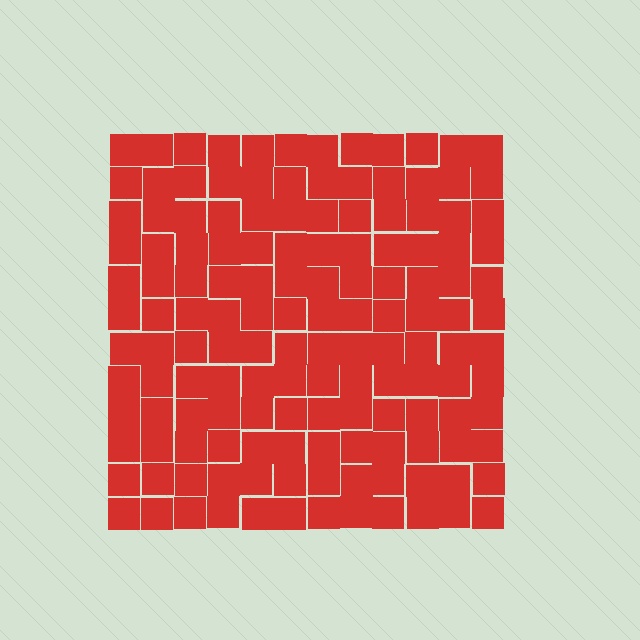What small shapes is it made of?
It is made of small squares.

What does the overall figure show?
The overall figure shows a square.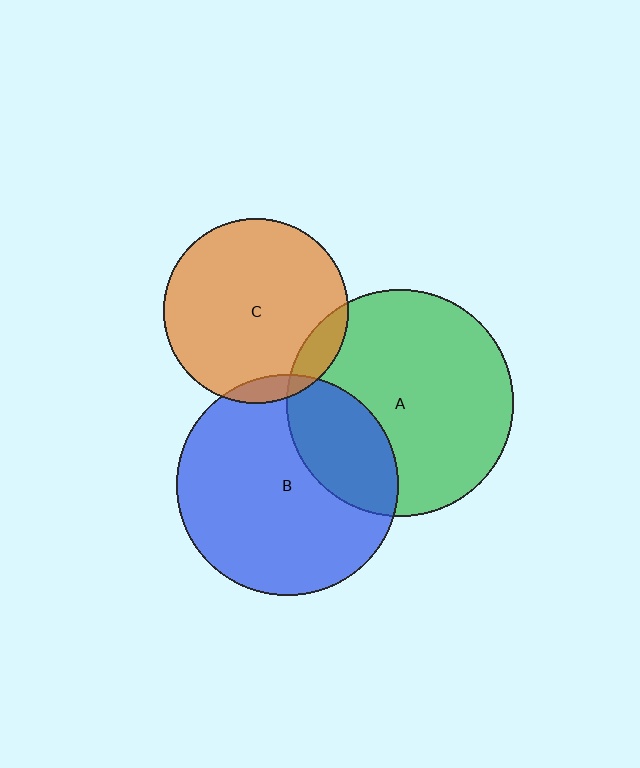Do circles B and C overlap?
Yes.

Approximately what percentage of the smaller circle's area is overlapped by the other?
Approximately 5%.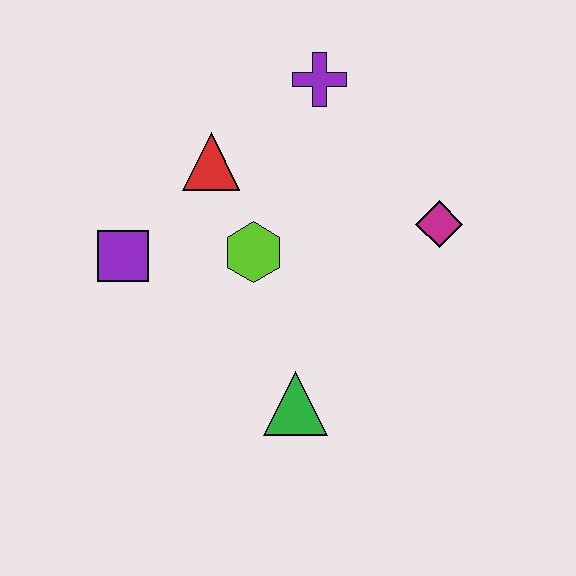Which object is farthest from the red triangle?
The green triangle is farthest from the red triangle.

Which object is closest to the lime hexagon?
The red triangle is closest to the lime hexagon.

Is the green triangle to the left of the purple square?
No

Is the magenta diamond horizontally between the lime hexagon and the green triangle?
No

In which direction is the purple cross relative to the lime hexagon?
The purple cross is above the lime hexagon.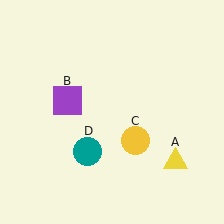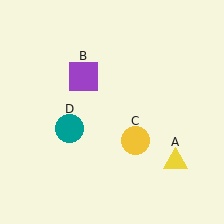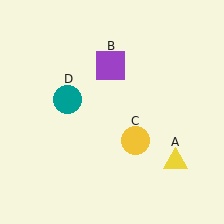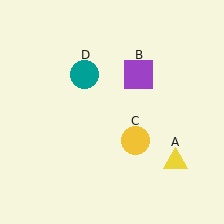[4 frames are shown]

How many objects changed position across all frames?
2 objects changed position: purple square (object B), teal circle (object D).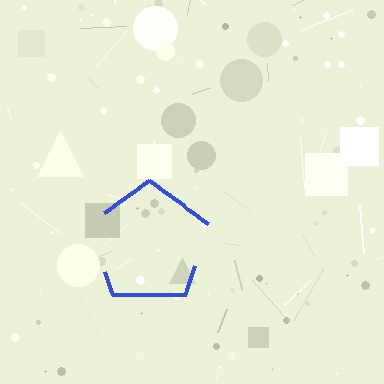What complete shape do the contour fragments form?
The contour fragments form a pentagon.